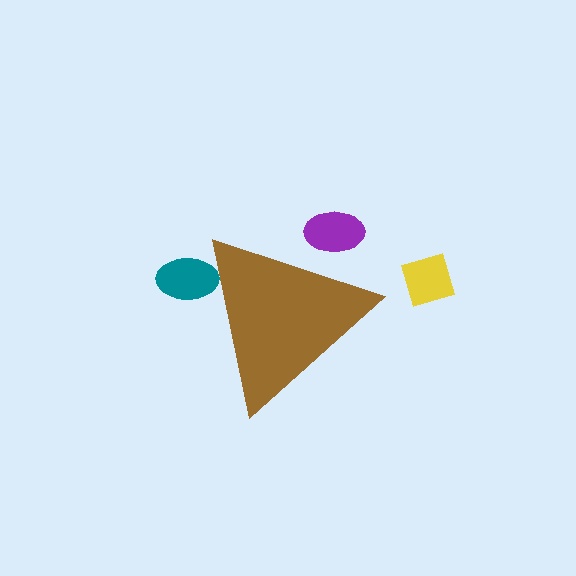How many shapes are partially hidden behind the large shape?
2 shapes are partially hidden.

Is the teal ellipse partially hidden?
Yes, the teal ellipse is partially hidden behind the brown triangle.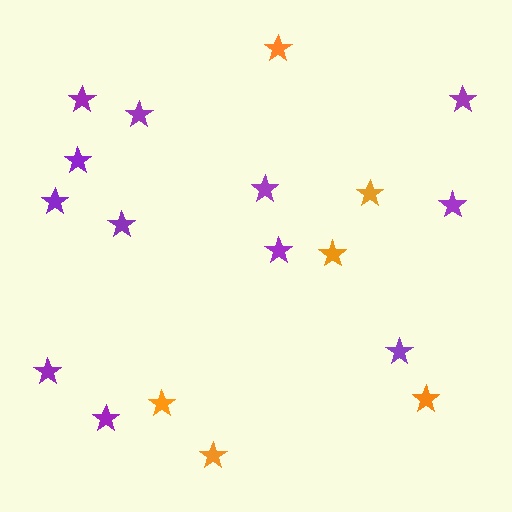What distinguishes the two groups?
There are 2 groups: one group of orange stars (6) and one group of purple stars (12).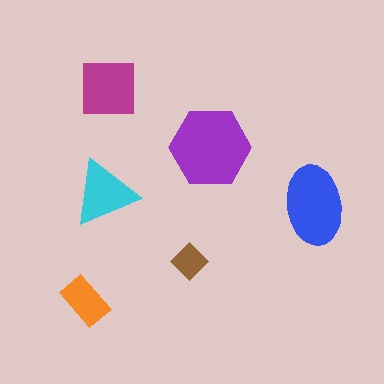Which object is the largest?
The purple hexagon.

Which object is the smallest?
The brown diamond.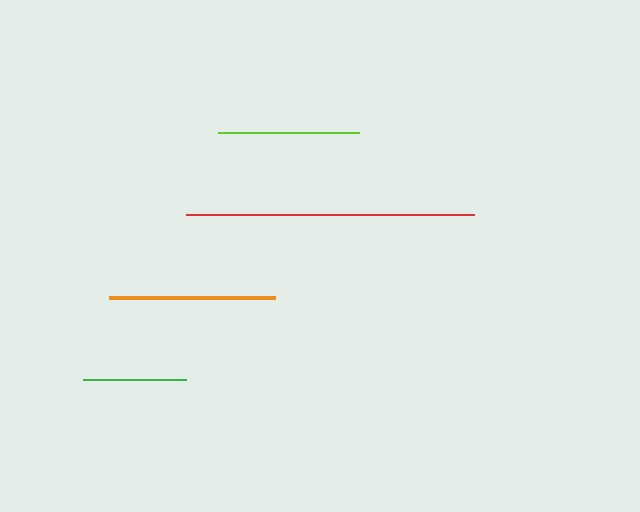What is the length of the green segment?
The green segment is approximately 103 pixels long.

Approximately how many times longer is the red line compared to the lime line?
The red line is approximately 2.0 times the length of the lime line.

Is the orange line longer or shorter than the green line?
The orange line is longer than the green line.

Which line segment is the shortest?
The green line is the shortest at approximately 103 pixels.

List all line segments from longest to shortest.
From longest to shortest: red, orange, lime, green.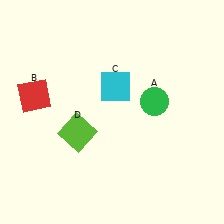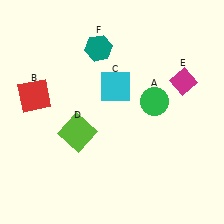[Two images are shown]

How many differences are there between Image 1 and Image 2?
There are 2 differences between the two images.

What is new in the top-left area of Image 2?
A teal hexagon (F) was added in the top-left area of Image 2.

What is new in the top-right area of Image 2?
A magenta diamond (E) was added in the top-right area of Image 2.